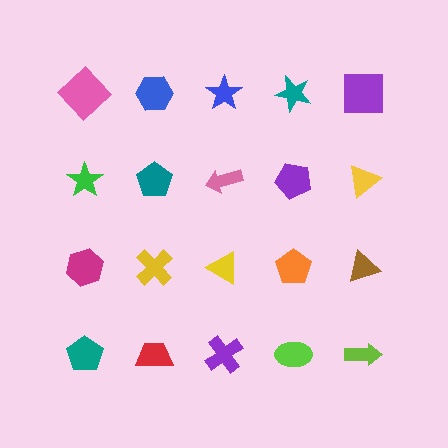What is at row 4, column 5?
A lime arrow.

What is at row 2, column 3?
A pink arrow.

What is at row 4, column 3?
A purple cross.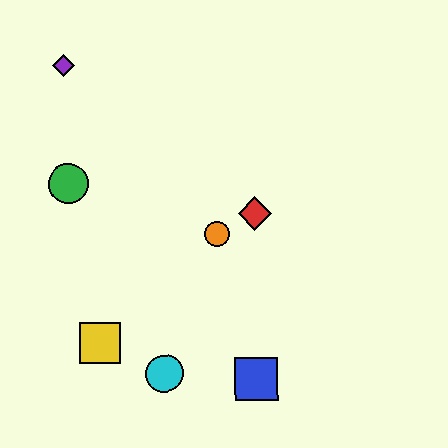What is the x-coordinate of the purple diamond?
The purple diamond is at x≈63.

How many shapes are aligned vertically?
2 shapes (the red diamond, the blue square) are aligned vertically.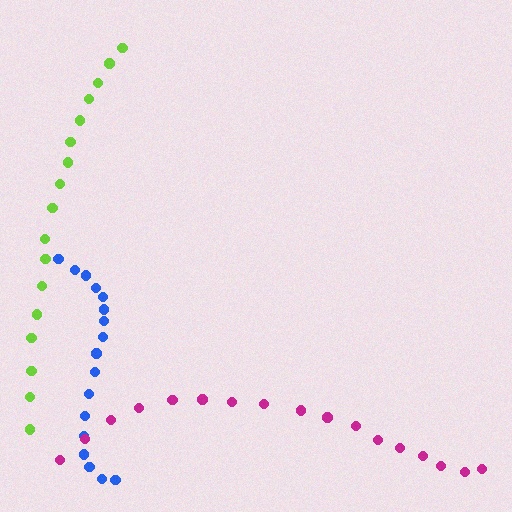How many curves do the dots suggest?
There are 3 distinct paths.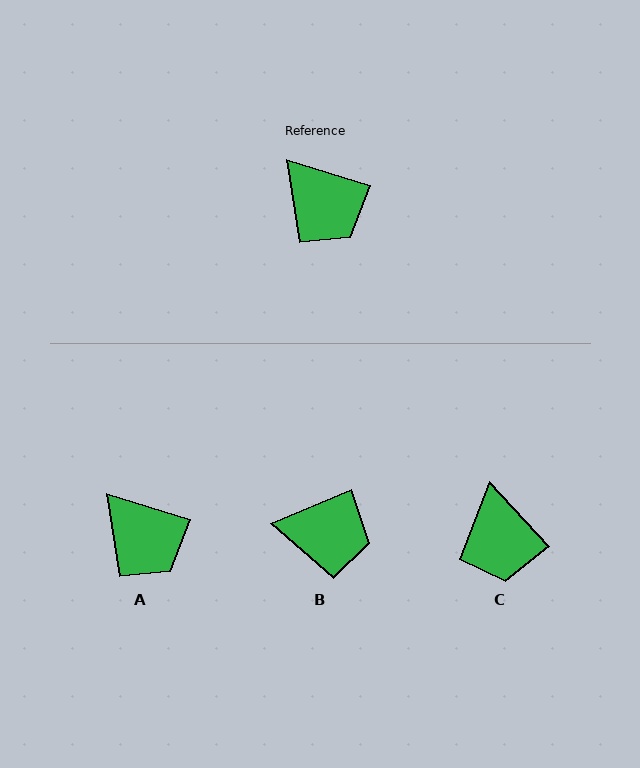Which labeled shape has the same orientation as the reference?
A.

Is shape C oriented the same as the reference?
No, it is off by about 31 degrees.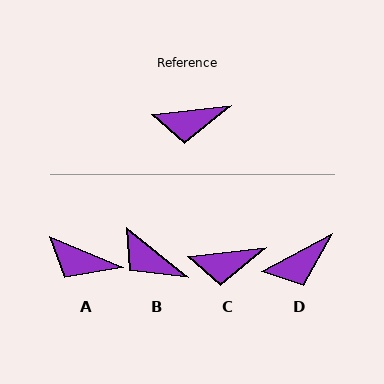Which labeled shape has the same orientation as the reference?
C.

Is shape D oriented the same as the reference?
No, it is off by about 22 degrees.